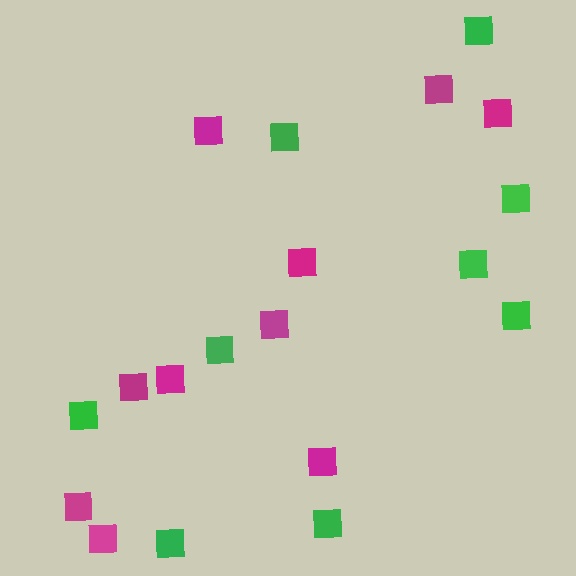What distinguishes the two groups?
There are 2 groups: one group of magenta squares (10) and one group of green squares (9).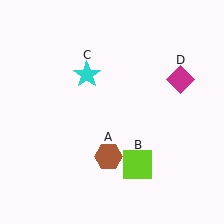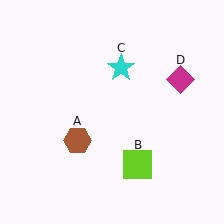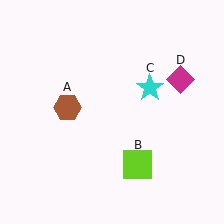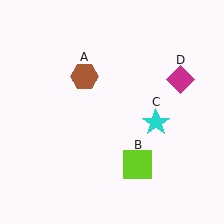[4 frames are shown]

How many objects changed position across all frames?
2 objects changed position: brown hexagon (object A), cyan star (object C).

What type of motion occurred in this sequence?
The brown hexagon (object A), cyan star (object C) rotated clockwise around the center of the scene.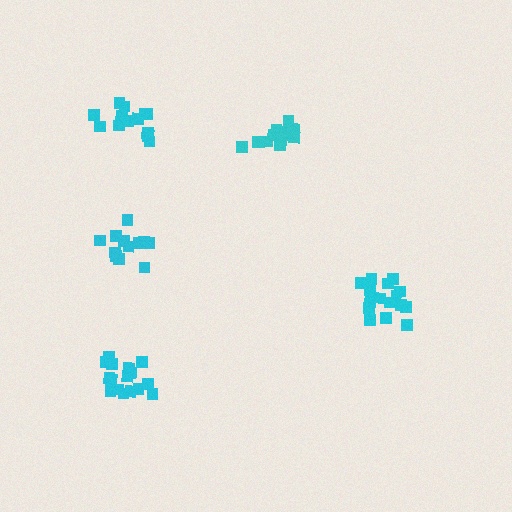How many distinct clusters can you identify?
There are 5 distinct clusters.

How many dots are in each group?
Group 1: 17 dots, Group 2: 13 dots, Group 3: 15 dots, Group 4: 17 dots, Group 5: 16 dots (78 total).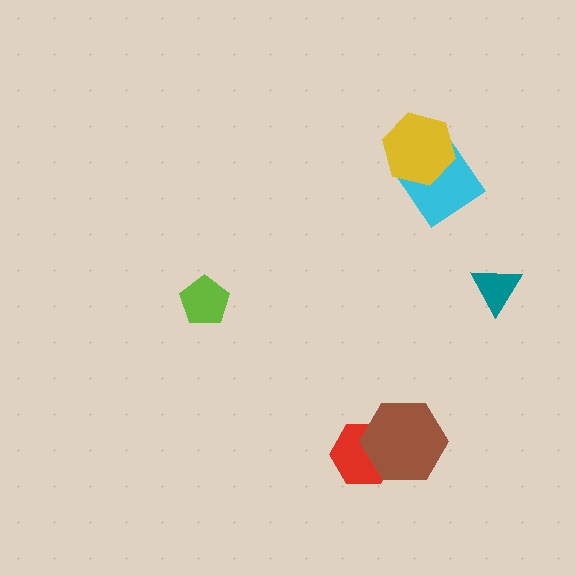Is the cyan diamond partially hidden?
Yes, it is partially covered by another shape.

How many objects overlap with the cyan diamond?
1 object overlaps with the cyan diamond.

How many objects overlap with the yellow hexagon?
1 object overlaps with the yellow hexagon.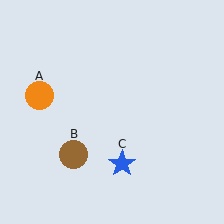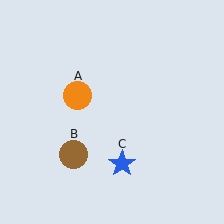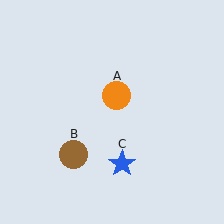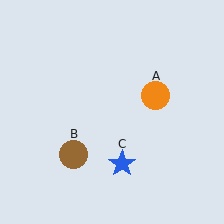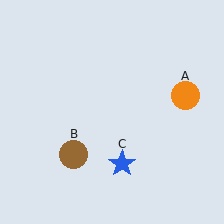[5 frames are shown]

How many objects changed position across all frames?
1 object changed position: orange circle (object A).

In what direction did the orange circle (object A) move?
The orange circle (object A) moved right.